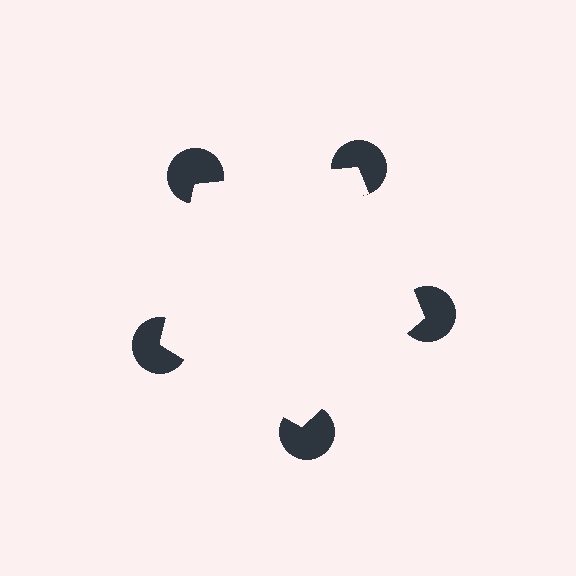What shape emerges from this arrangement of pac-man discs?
An illusory pentagon — its edges are inferred from the aligned wedge cuts in the pac-man discs, not physically drawn.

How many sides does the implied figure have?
5 sides.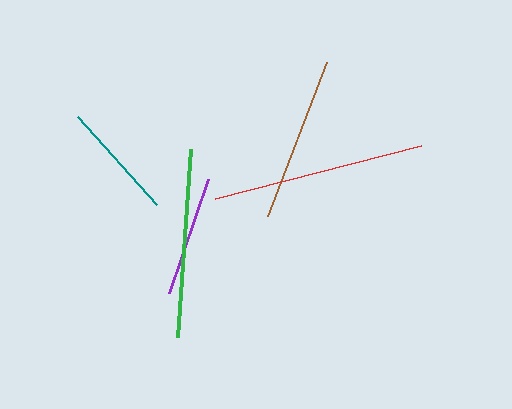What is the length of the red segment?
The red segment is approximately 212 pixels long.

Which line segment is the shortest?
The teal line is the shortest at approximately 118 pixels.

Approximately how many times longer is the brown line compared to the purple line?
The brown line is approximately 1.4 times the length of the purple line.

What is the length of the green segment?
The green segment is approximately 189 pixels long.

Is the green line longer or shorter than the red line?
The red line is longer than the green line.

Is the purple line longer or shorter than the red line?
The red line is longer than the purple line.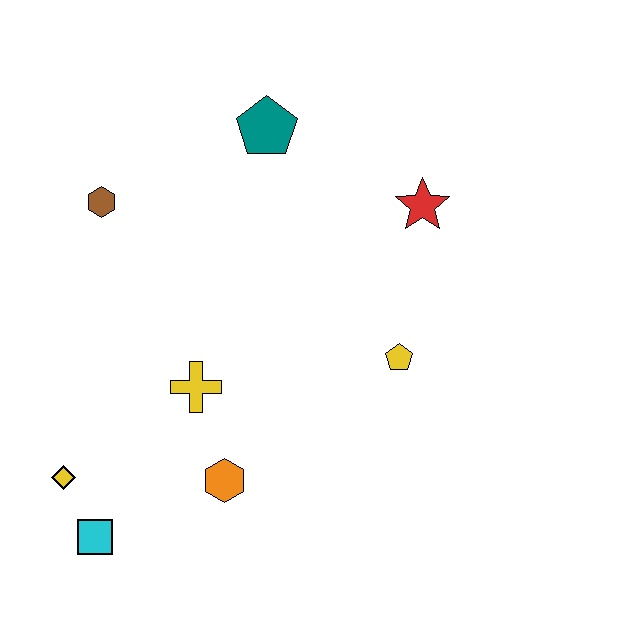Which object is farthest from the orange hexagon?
The teal pentagon is farthest from the orange hexagon.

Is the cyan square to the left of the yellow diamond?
No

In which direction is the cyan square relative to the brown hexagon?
The cyan square is below the brown hexagon.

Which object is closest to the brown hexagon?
The teal pentagon is closest to the brown hexagon.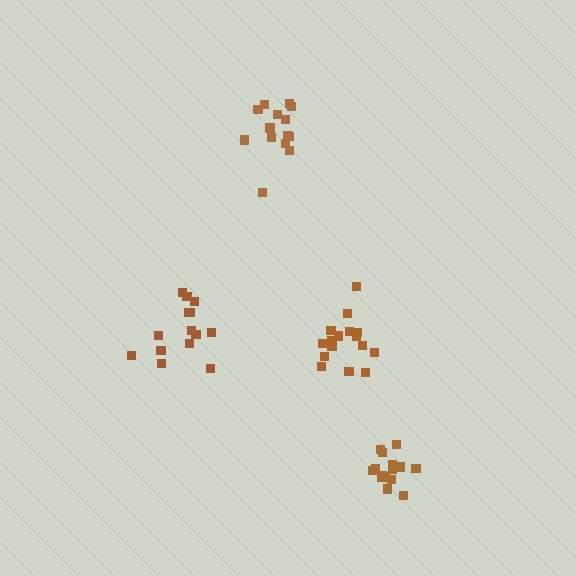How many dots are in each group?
Group 1: 16 dots, Group 2: 15 dots, Group 3: 15 dots, Group 4: 14 dots (60 total).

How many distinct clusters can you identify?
There are 4 distinct clusters.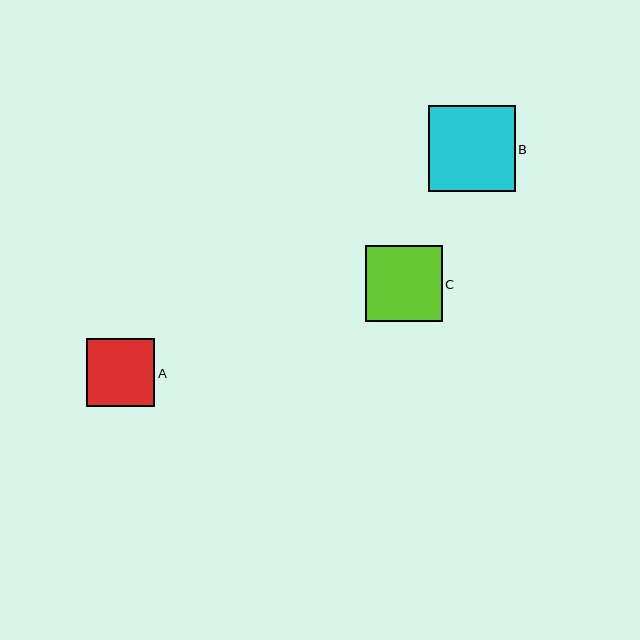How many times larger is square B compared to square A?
Square B is approximately 1.3 times the size of square A.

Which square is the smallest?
Square A is the smallest with a size of approximately 68 pixels.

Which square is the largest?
Square B is the largest with a size of approximately 87 pixels.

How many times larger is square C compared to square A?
Square C is approximately 1.1 times the size of square A.